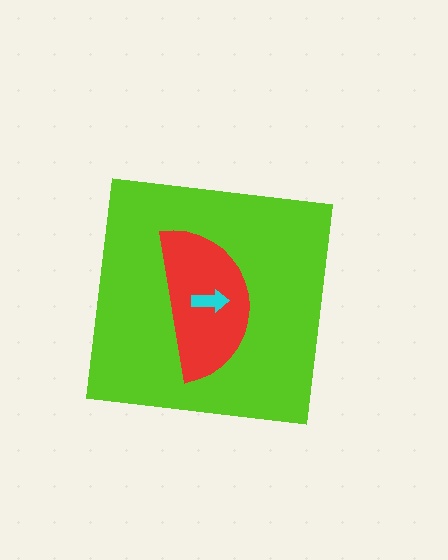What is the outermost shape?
The lime square.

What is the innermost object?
The cyan arrow.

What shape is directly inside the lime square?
The red semicircle.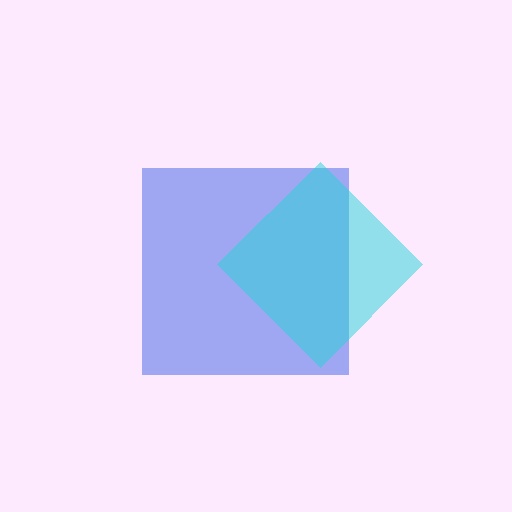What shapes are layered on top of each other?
The layered shapes are: a blue square, a cyan diamond.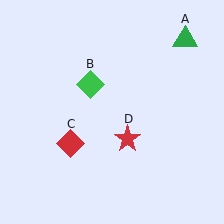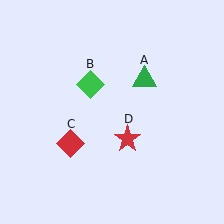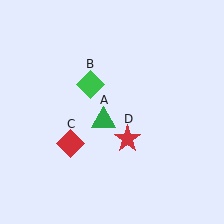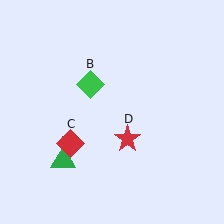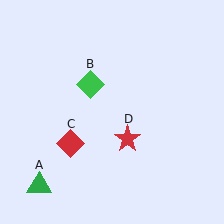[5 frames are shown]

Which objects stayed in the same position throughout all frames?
Green diamond (object B) and red diamond (object C) and red star (object D) remained stationary.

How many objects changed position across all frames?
1 object changed position: green triangle (object A).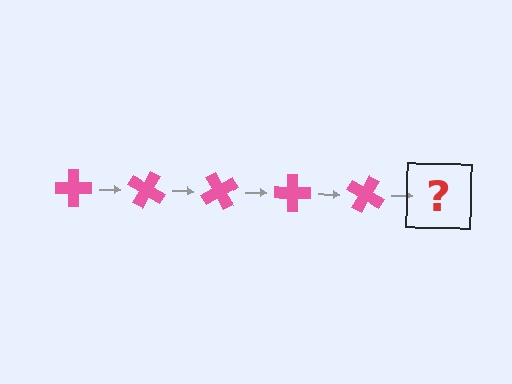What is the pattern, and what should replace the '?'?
The pattern is that the cross rotates 30 degrees each step. The '?' should be a pink cross rotated 150 degrees.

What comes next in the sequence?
The next element should be a pink cross rotated 150 degrees.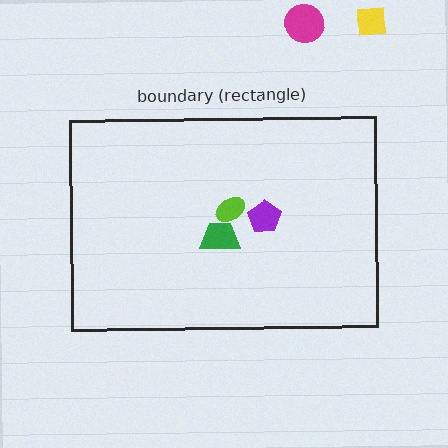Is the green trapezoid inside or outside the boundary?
Inside.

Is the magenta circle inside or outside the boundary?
Outside.